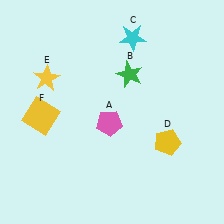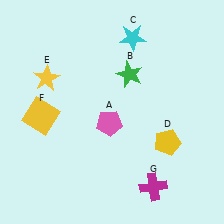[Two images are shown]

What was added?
A magenta cross (G) was added in Image 2.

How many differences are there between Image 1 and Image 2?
There is 1 difference between the two images.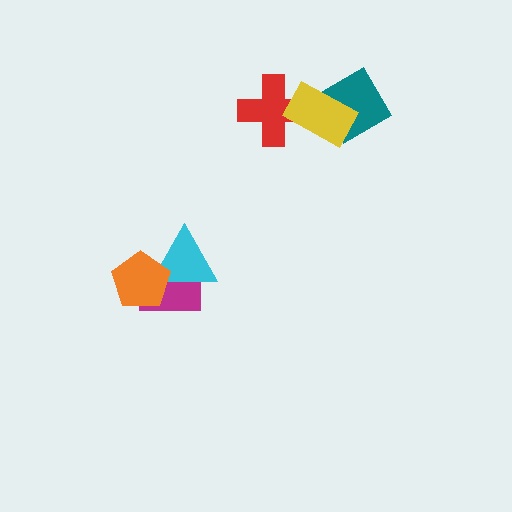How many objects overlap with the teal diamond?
1 object overlaps with the teal diamond.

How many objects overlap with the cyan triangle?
2 objects overlap with the cyan triangle.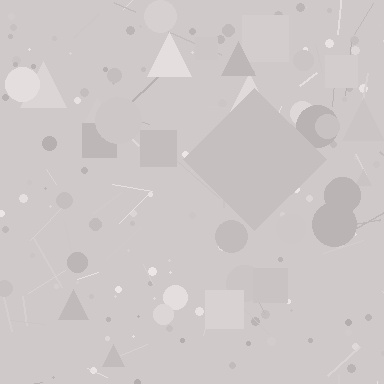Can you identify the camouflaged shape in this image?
The camouflaged shape is a diamond.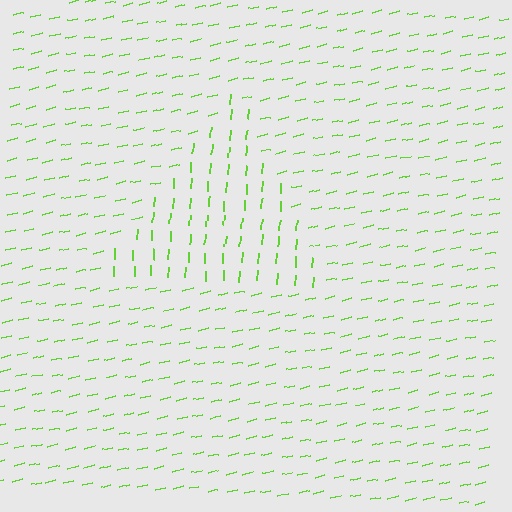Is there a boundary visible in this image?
Yes, there is a texture boundary formed by a change in line orientation.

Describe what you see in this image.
The image is filled with small lime line segments. A triangle region in the image has lines oriented differently from the surrounding lines, creating a visible texture boundary.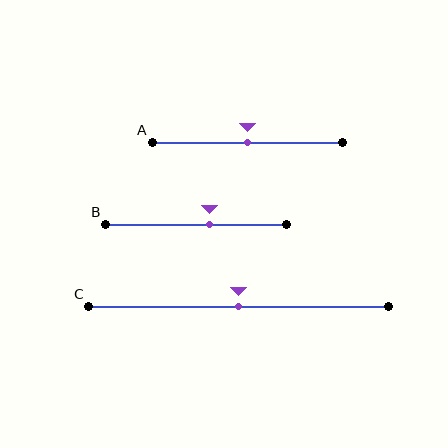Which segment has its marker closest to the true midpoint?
Segment A has its marker closest to the true midpoint.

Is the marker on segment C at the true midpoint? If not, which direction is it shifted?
Yes, the marker on segment C is at the true midpoint.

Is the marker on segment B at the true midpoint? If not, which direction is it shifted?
No, the marker on segment B is shifted to the right by about 8% of the segment length.